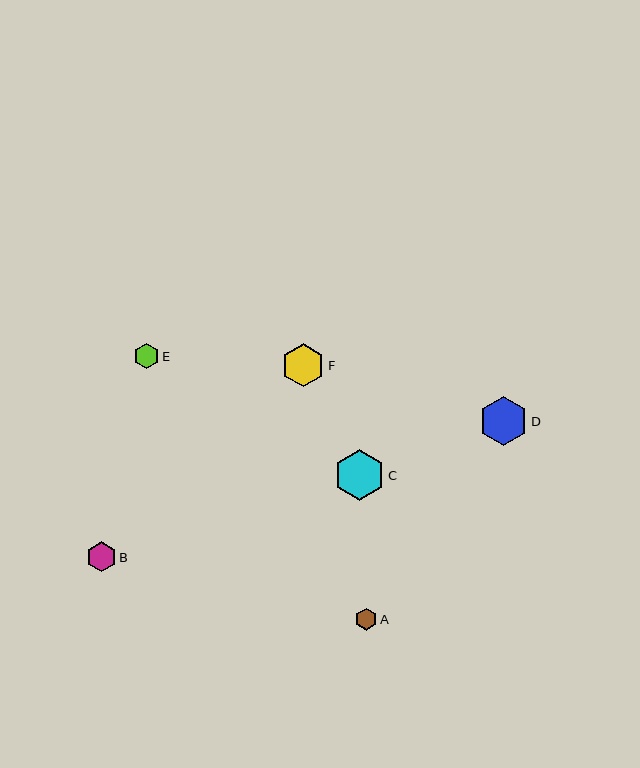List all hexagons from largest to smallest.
From largest to smallest: C, D, F, B, E, A.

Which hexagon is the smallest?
Hexagon A is the smallest with a size of approximately 22 pixels.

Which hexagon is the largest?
Hexagon C is the largest with a size of approximately 51 pixels.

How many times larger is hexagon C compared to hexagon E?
Hexagon C is approximately 2.0 times the size of hexagon E.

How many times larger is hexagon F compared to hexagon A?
Hexagon F is approximately 2.0 times the size of hexagon A.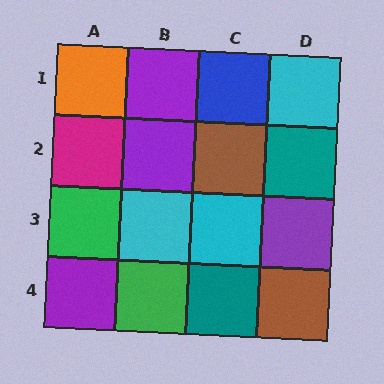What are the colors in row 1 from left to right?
Orange, purple, blue, cyan.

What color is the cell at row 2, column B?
Purple.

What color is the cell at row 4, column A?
Purple.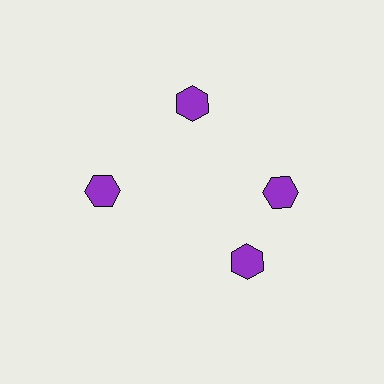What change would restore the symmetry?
The symmetry would be restored by rotating it back into even spacing with its neighbors so that all 4 hexagons sit at equal angles and equal distance from the center.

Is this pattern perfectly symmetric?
No. The 4 purple hexagons are arranged in a ring, but one element near the 6 o'clock position is rotated out of alignment along the ring, breaking the 4-fold rotational symmetry.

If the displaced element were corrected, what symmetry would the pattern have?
It would have 4-fold rotational symmetry — the pattern would map onto itself every 90 degrees.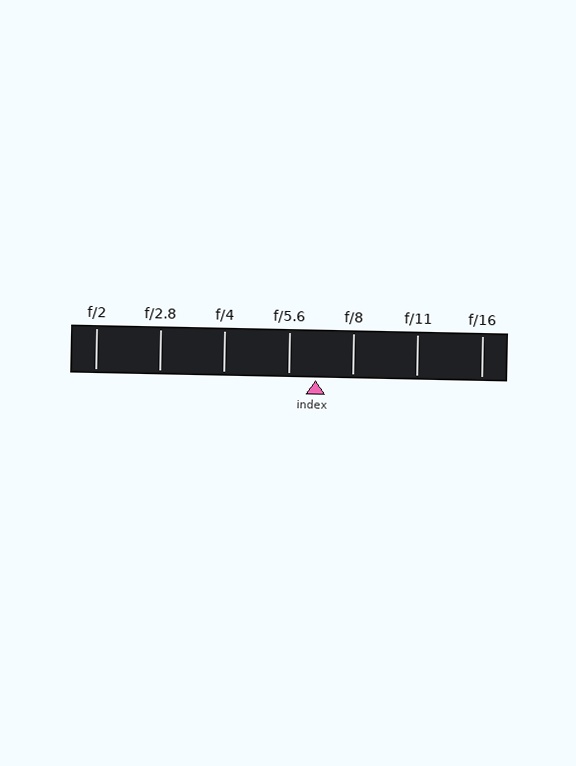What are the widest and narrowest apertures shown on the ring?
The widest aperture shown is f/2 and the narrowest is f/16.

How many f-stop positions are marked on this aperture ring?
There are 7 f-stop positions marked.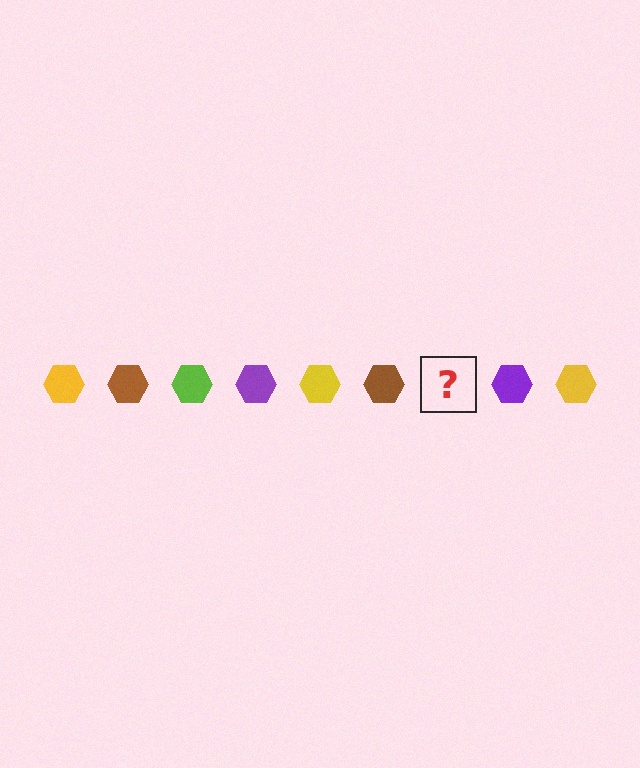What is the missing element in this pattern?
The missing element is a lime hexagon.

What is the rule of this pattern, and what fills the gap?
The rule is that the pattern cycles through yellow, brown, lime, purple hexagons. The gap should be filled with a lime hexagon.